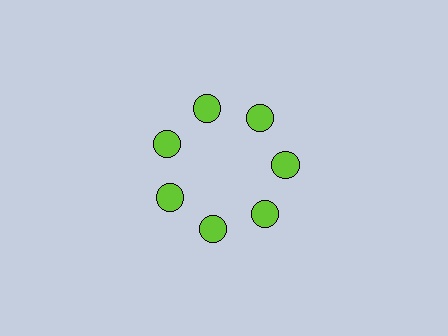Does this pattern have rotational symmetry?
Yes, this pattern has 7-fold rotational symmetry. It looks the same after rotating 51 degrees around the center.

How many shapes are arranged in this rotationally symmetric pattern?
There are 7 shapes, arranged in 7 groups of 1.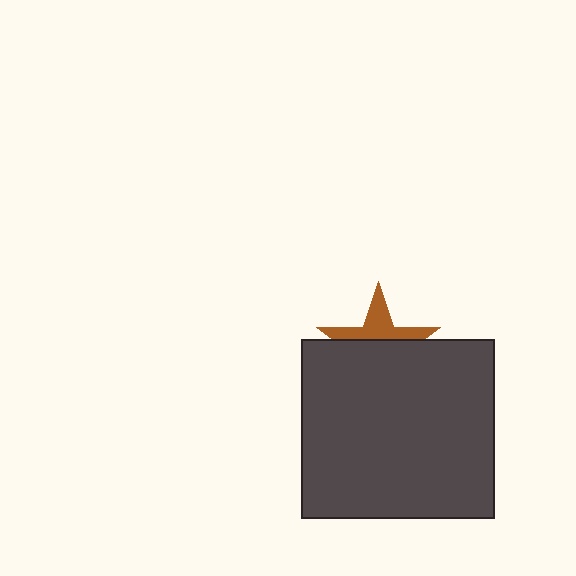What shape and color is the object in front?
The object in front is a dark gray rectangle.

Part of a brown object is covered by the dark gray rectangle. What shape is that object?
It is a star.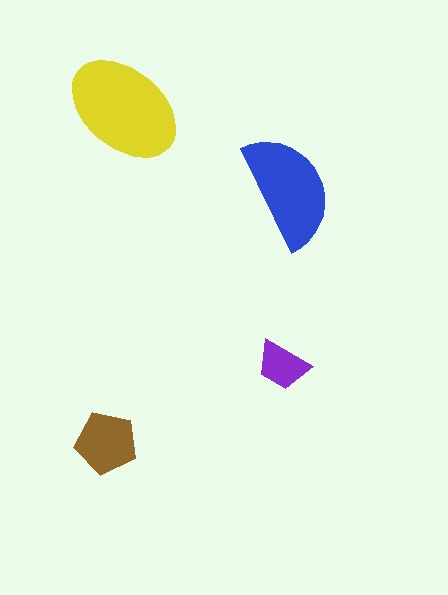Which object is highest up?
The yellow ellipse is topmost.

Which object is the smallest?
The purple trapezoid.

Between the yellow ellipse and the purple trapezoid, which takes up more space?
The yellow ellipse.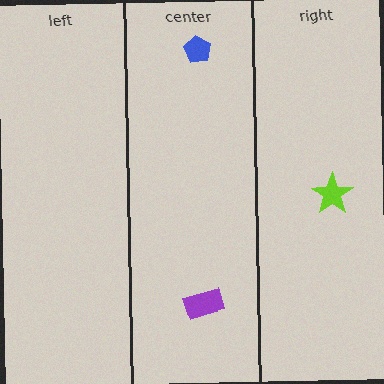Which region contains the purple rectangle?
The center region.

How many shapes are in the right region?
1.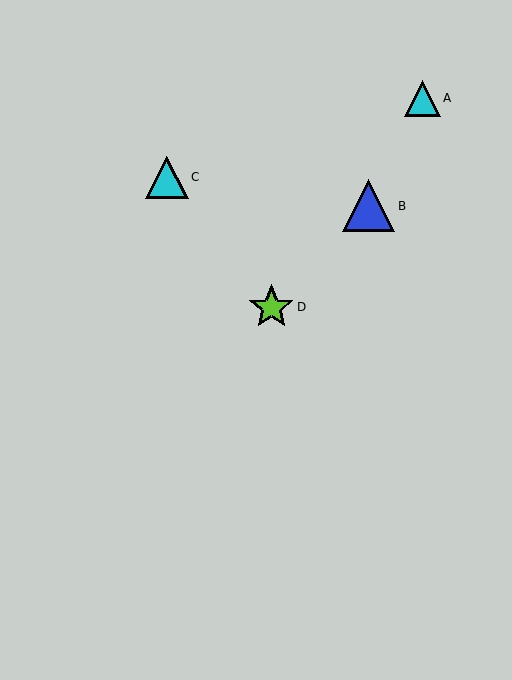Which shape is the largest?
The blue triangle (labeled B) is the largest.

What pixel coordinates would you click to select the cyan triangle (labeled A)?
Click at (422, 98) to select the cyan triangle A.